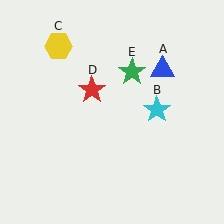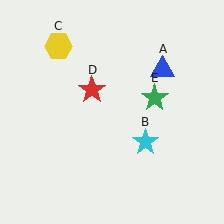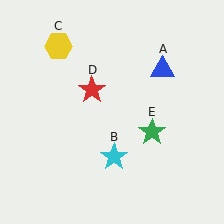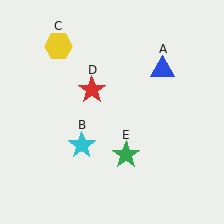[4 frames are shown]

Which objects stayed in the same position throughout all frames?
Blue triangle (object A) and yellow hexagon (object C) and red star (object D) remained stationary.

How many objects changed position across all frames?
2 objects changed position: cyan star (object B), green star (object E).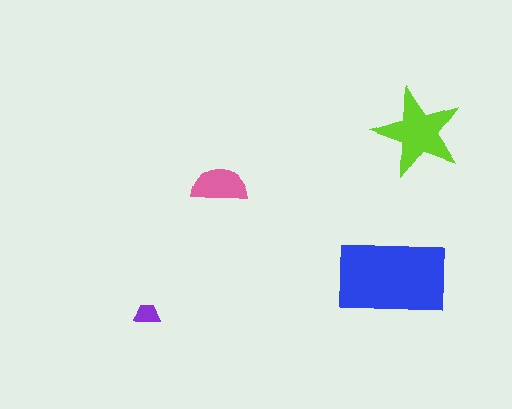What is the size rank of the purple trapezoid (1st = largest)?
4th.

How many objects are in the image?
There are 4 objects in the image.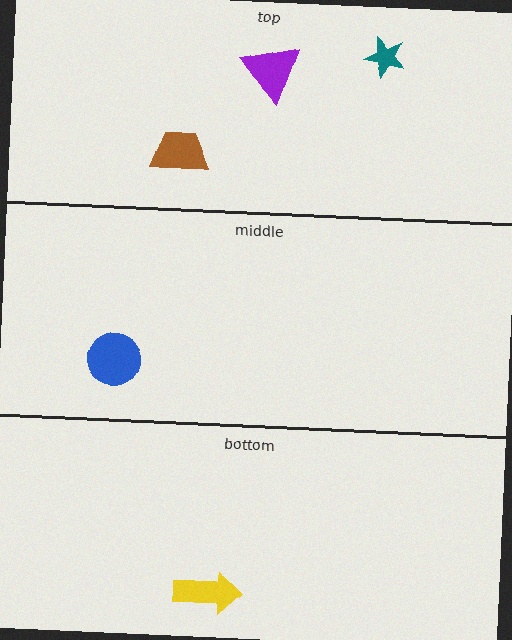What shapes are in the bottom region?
The yellow arrow.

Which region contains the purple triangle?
The top region.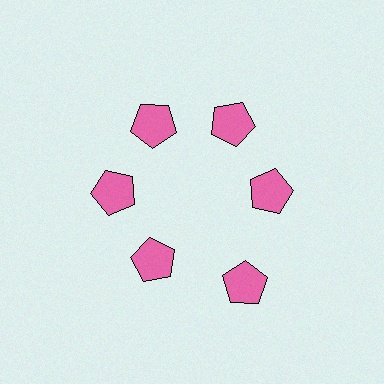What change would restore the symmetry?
The symmetry would be restored by moving it inward, back onto the ring so that all 6 pentagons sit at equal angles and equal distance from the center.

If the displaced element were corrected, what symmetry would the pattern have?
It would have 6-fold rotational symmetry — the pattern would map onto itself every 60 degrees.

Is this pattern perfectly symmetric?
No. The 6 pink pentagons are arranged in a ring, but one element near the 5 o'clock position is pushed outward from the center, breaking the 6-fold rotational symmetry.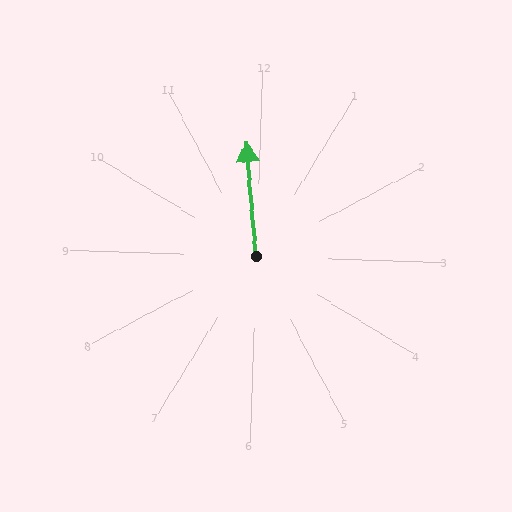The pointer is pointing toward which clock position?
Roughly 12 o'clock.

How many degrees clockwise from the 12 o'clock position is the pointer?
Approximately 353 degrees.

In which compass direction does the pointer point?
North.